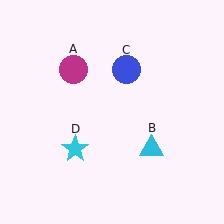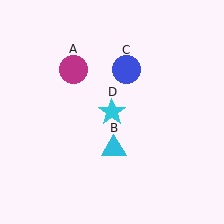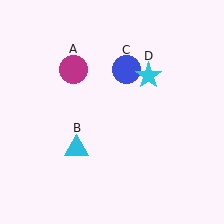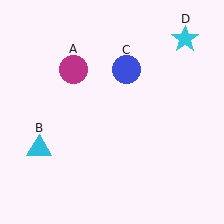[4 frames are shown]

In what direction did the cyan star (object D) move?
The cyan star (object D) moved up and to the right.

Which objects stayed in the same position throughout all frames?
Magenta circle (object A) and blue circle (object C) remained stationary.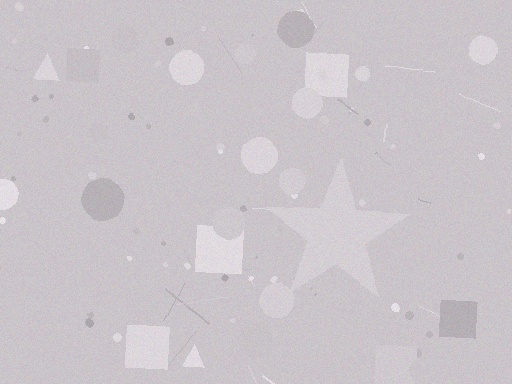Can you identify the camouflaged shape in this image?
The camouflaged shape is a star.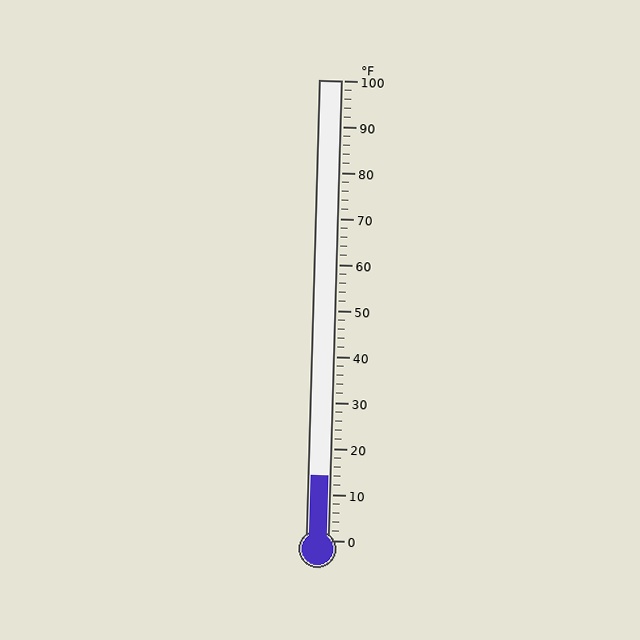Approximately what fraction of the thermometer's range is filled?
The thermometer is filled to approximately 15% of its range.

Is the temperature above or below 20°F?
The temperature is below 20°F.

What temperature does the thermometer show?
The thermometer shows approximately 14°F.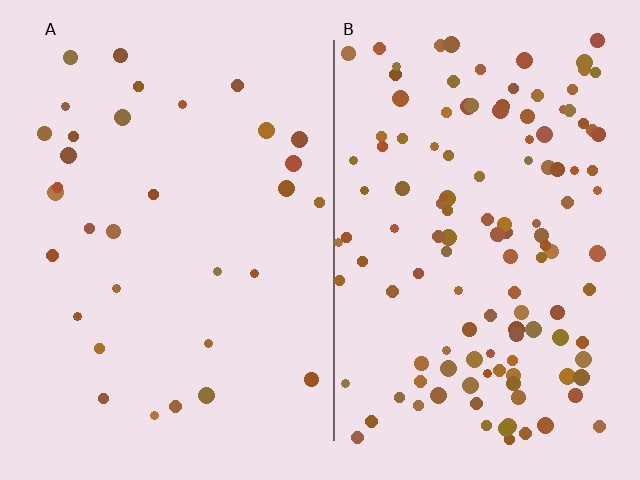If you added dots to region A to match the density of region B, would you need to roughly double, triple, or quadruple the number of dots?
Approximately quadruple.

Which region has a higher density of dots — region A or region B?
B (the right).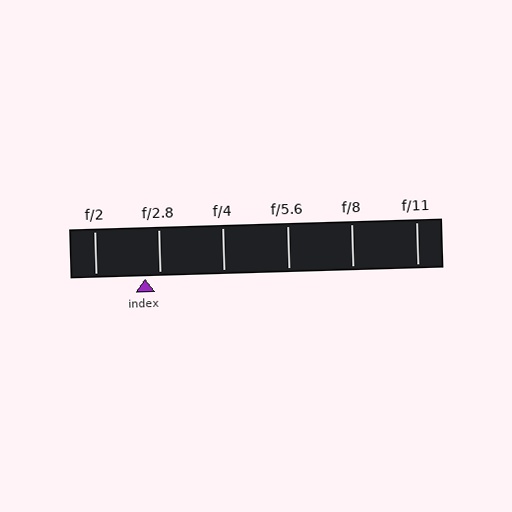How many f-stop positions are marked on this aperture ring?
There are 6 f-stop positions marked.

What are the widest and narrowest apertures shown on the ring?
The widest aperture shown is f/2 and the narrowest is f/11.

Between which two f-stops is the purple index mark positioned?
The index mark is between f/2 and f/2.8.